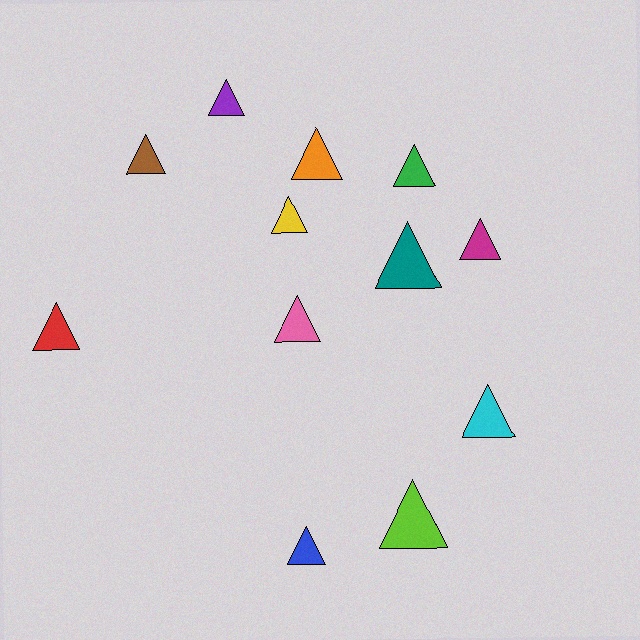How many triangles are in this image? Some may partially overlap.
There are 12 triangles.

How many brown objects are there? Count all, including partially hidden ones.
There is 1 brown object.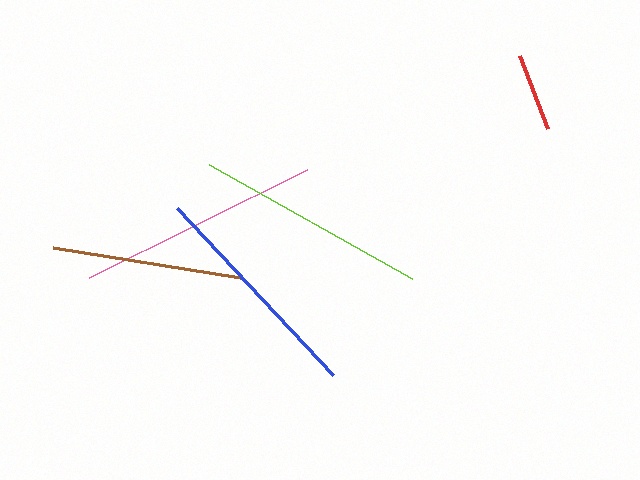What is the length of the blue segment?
The blue segment is approximately 228 pixels long.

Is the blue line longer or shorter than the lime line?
The lime line is longer than the blue line.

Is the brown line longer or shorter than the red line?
The brown line is longer than the red line.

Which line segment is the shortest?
The red line is the shortest at approximately 78 pixels.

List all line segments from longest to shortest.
From longest to shortest: pink, lime, blue, brown, red.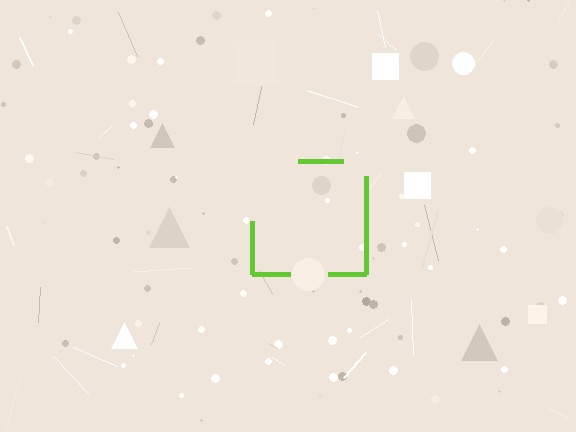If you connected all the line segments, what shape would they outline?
They would outline a square.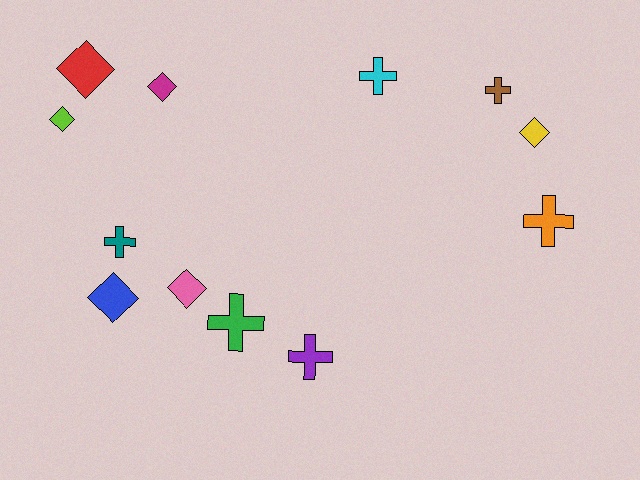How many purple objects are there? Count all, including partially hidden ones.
There is 1 purple object.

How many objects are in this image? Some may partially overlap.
There are 12 objects.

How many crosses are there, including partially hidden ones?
There are 6 crosses.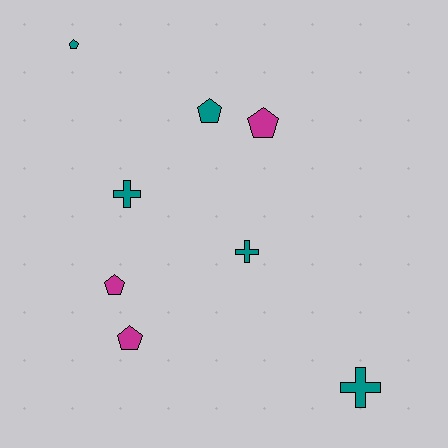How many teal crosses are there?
There are 3 teal crosses.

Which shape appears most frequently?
Pentagon, with 5 objects.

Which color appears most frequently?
Teal, with 5 objects.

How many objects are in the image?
There are 8 objects.